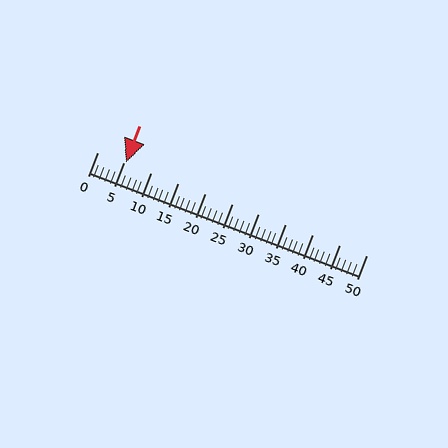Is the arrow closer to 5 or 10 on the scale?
The arrow is closer to 5.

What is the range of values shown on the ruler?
The ruler shows values from 0 to 50.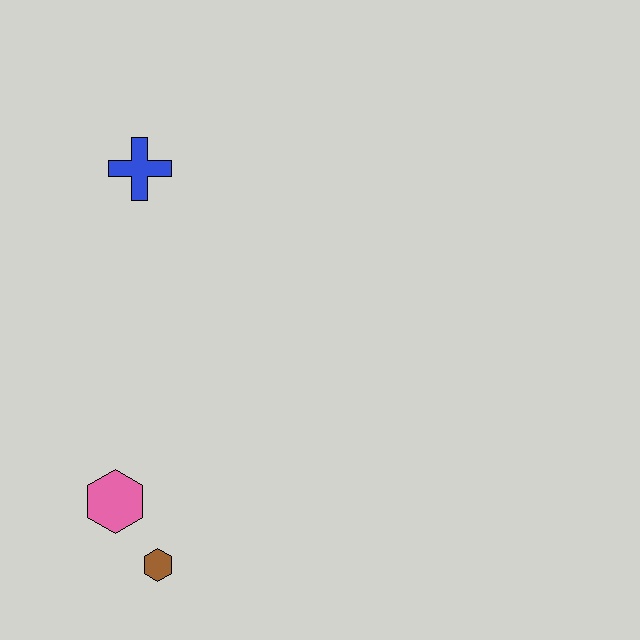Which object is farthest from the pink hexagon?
The blue cross is farthest from the pink hexagon.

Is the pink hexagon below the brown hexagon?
No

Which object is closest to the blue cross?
The pink hexagon is closest to the blue cross.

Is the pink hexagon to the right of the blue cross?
No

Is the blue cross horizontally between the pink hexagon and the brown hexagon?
Yes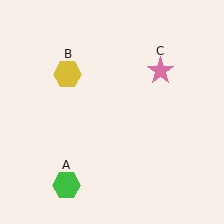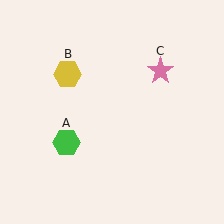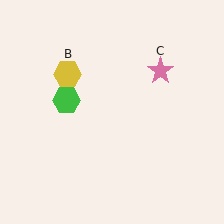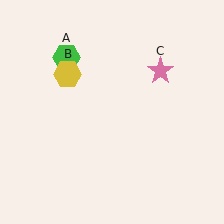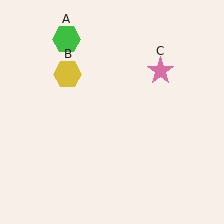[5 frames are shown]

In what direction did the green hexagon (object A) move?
The green hexagon (object A) moved up.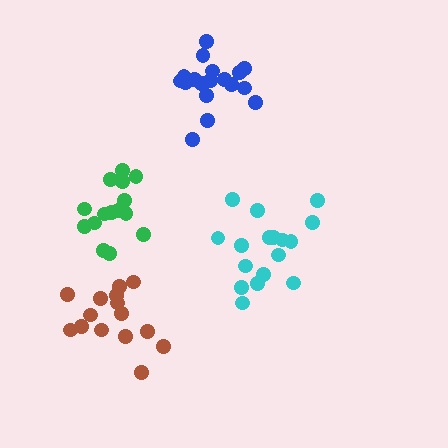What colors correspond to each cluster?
The clusters are colored: brown, blue, cyan, green.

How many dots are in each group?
Group 1: 15 dots, Group 2: 18 dots, Group 3: 17 dots, Group 4: 15 dots (65 total).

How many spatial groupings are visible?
There are 4 spatial groupings.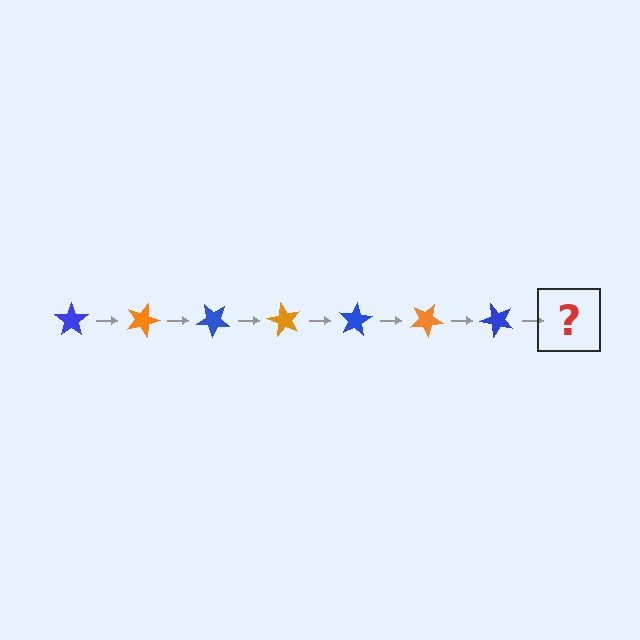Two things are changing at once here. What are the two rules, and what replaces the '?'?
The two rules are that it rotates 20 degrees each step and the color cycles through blue and orange. The '?' should be an orange star, rotated 140 degrees from the start.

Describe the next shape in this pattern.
It should be an orange star, rotated 140 degrees from the start.